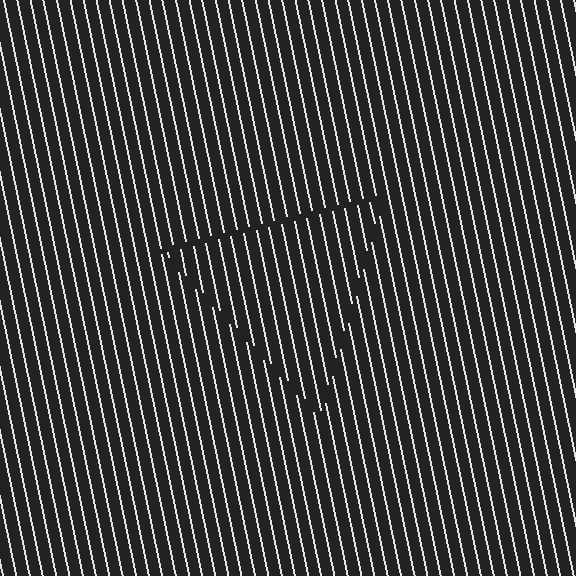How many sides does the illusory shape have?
3 sides — the line-ends trace a triangle.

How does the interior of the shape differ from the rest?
The interior of the shape contains the same grating, shifted by half a period — the contour is defined by the phase discontinuity where line-ends from the inner and outer gratings abut.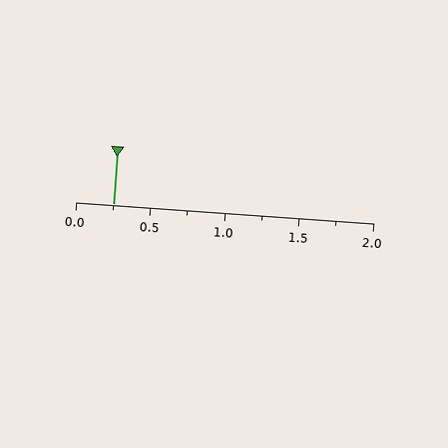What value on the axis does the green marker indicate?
The marker indicates approximately 0.25.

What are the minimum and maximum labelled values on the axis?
The axis runs from 0.0 to 2.0.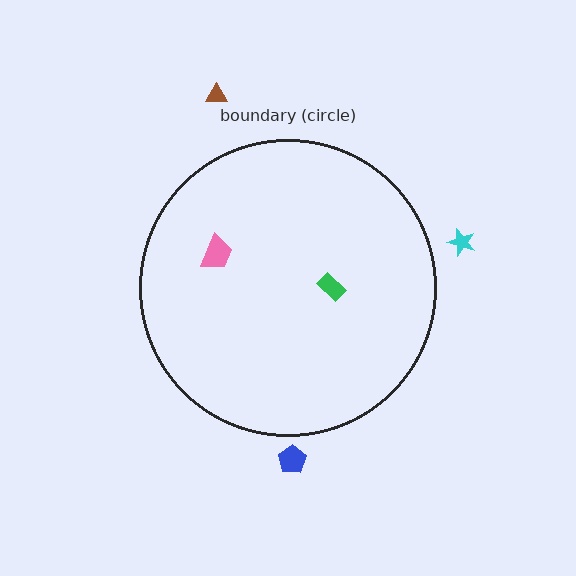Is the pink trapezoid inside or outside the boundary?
Inside.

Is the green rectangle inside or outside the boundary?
Inside.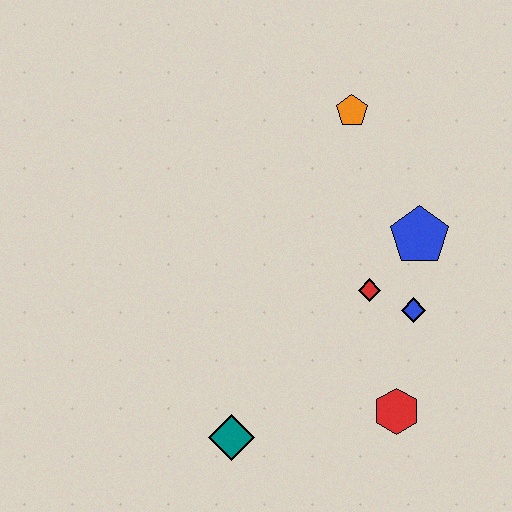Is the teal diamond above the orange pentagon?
No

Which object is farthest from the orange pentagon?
The teal diamond is farthest from the orange pentagon.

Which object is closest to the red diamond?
The blue diamond is closest to the red diamond.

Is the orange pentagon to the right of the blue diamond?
No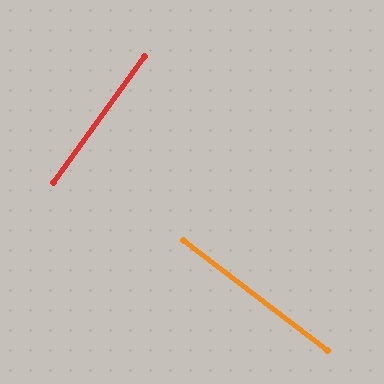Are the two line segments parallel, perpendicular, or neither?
Perpendicular — they meet at approximately 89°.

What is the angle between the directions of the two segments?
Approximately 89 degrees.